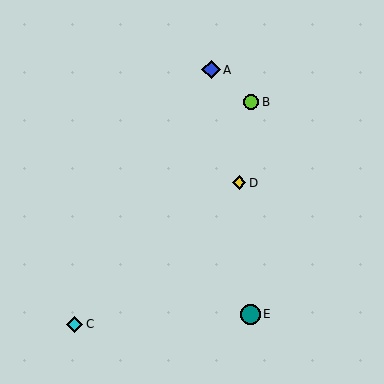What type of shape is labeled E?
Shape E is a teal circle.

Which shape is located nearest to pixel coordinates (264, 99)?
The lime circle (labeled B) at (251, 102) is nearest to that location.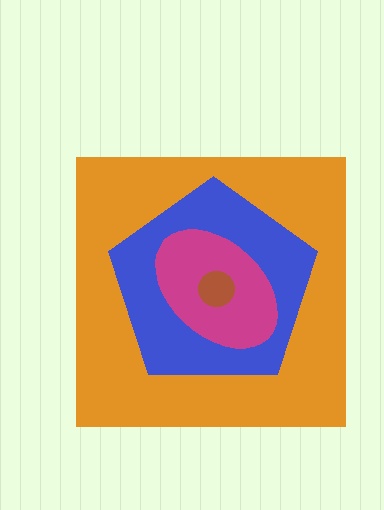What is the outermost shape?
The orange square.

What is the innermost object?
The brown circle.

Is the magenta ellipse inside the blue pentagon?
Yes.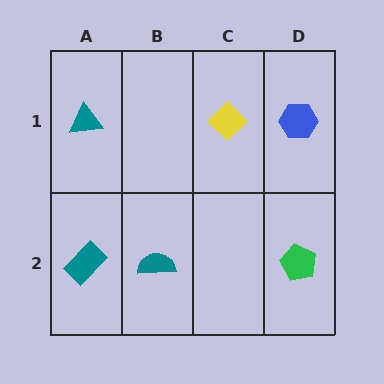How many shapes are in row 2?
3 shapes.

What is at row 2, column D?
A green pentagon.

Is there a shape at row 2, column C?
No, that cell is empty.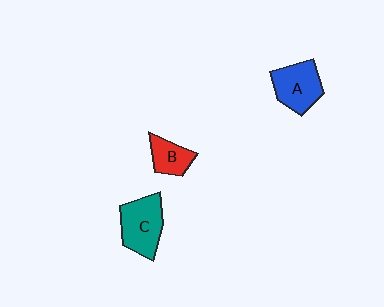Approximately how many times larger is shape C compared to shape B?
Approximately 1.7 times.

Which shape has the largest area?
Shape C (teal).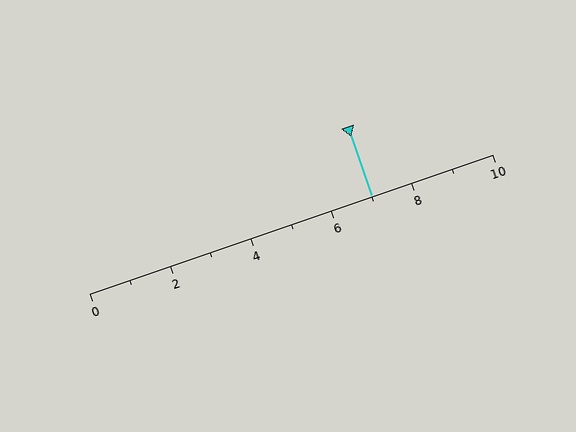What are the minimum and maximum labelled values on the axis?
The axis runs from 0 to 10.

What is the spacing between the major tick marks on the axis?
The major ticks are spaced 2 apart.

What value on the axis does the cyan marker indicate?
The marker indicates approximately 7.